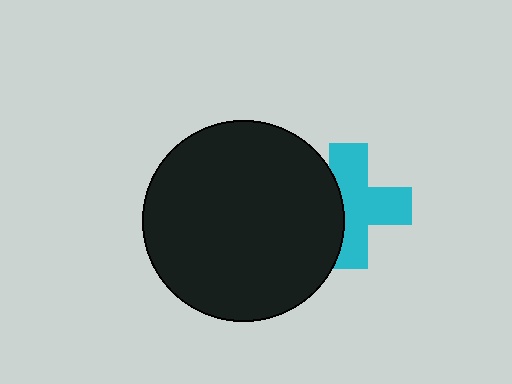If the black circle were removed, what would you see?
You would see the complete cyan cross.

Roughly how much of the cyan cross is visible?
Most of it is visible (roughly 66%).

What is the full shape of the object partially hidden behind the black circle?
The partially hidden object is a cyan cross.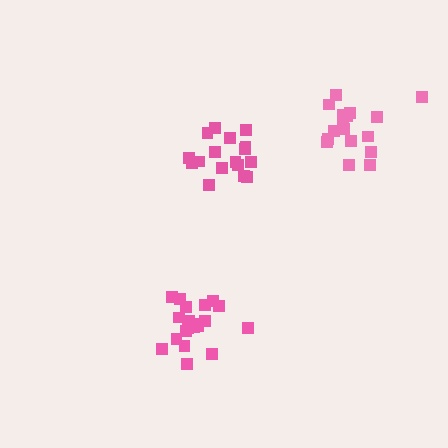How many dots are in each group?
Group 1: 20 dots, Group 2: 17 dots, Group 3: 17 dots (54 total).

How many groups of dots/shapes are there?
There are 3 groups.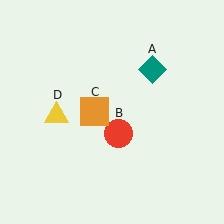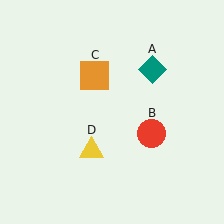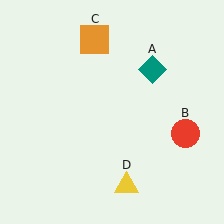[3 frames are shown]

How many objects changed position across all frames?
3 objects changed position: red circle (object B), orange square (object C), yellow triangle (object D).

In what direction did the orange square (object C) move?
The orange square (object C) moved up.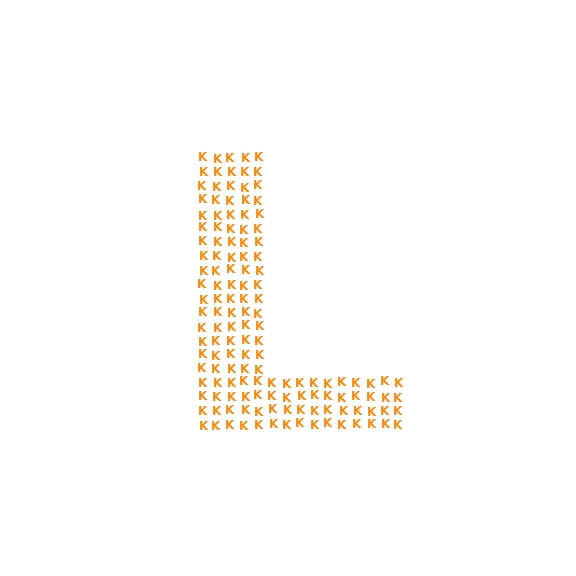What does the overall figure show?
The overall figure shows the letter L.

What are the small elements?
The small elements are letter K's.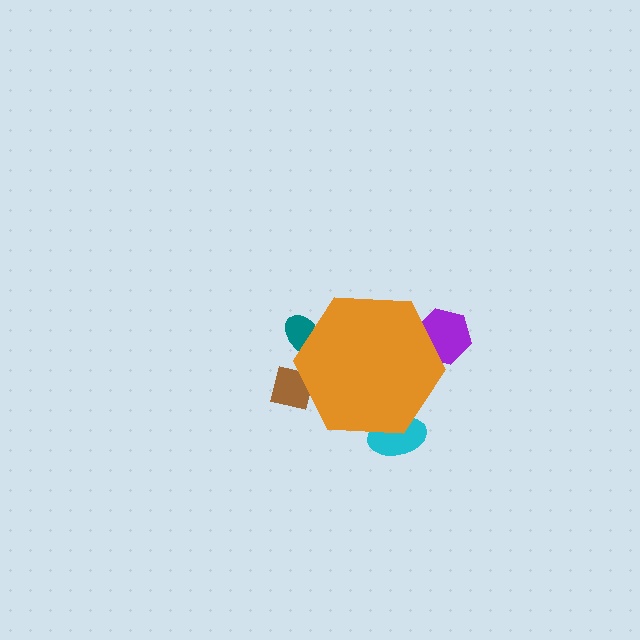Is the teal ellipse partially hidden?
Yes, the teal ellipse is partially hidden behind the orange hexagon.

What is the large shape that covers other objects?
An orange hexagon.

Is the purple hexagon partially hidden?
Yes, the purple hexagon is partially hidden behind the orange hexagon.